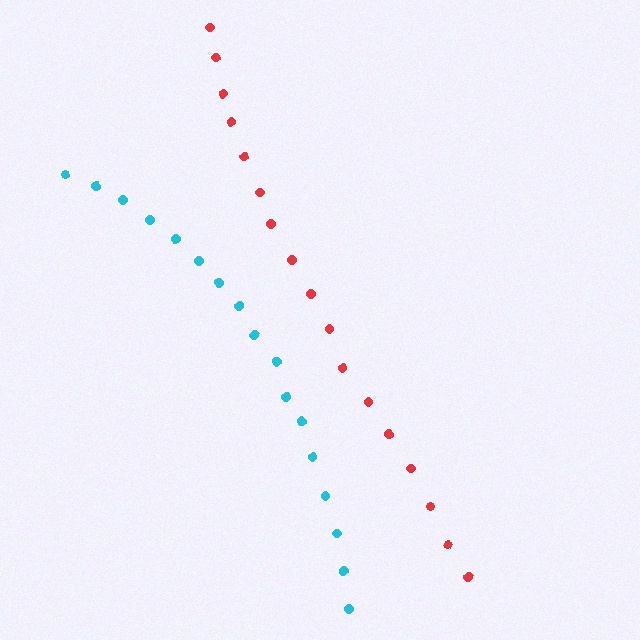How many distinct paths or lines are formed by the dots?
There are 2 distinct paths.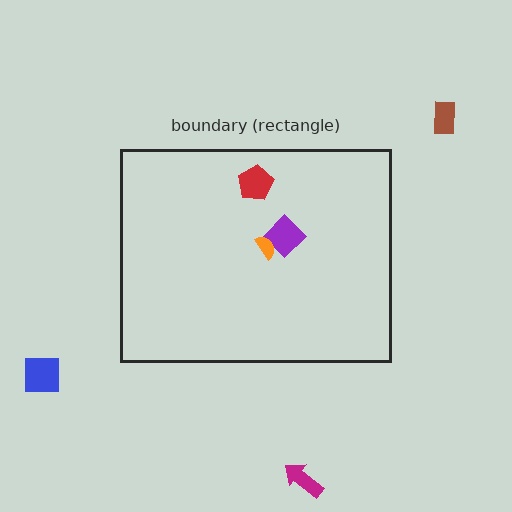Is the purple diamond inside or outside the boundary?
Inside.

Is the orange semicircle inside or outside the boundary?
Inside.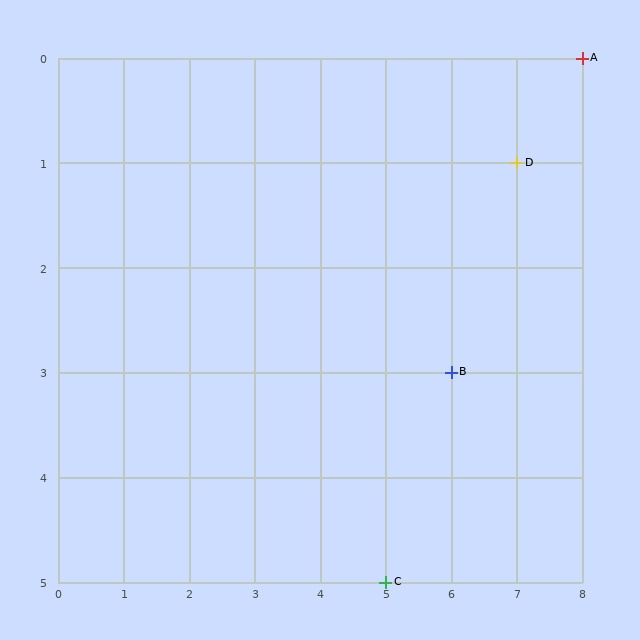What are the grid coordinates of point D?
Point D is at grid coordinates (7, 1).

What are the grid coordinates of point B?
Point B is at grid coordinates (6, 3).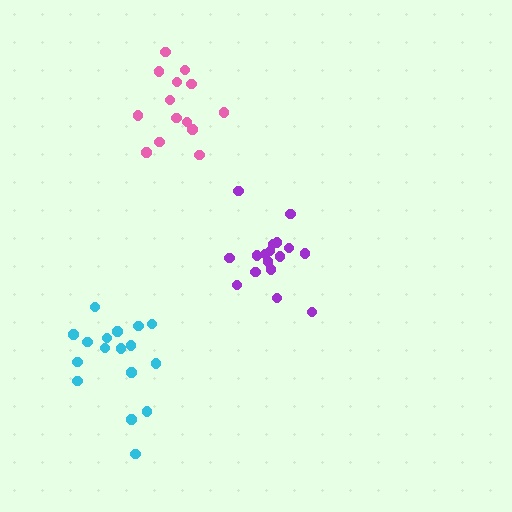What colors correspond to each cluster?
The clusters are colored: cyan, pink, purple.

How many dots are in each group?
Group 1: 17 dots, Group 2: 15 dots, Group 3: 17 dots (49 total).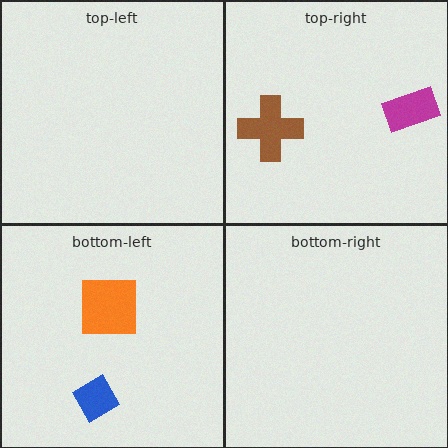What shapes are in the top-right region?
The magenta rectangle, the brown cross.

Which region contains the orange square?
The bottom-left region.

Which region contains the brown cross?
The top-right region.